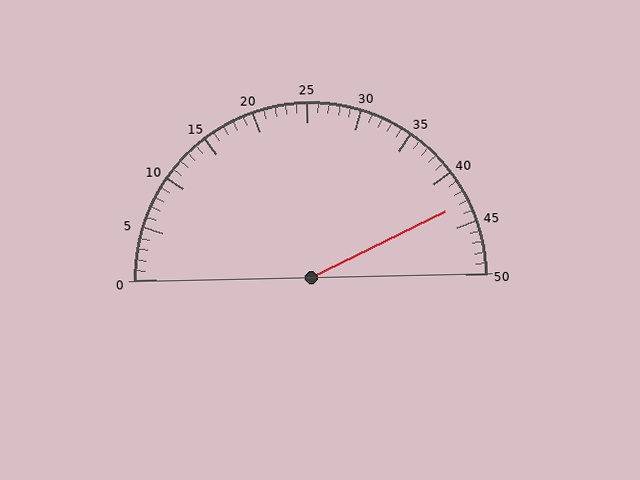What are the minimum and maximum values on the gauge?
The gauge ranges from 0 to 50.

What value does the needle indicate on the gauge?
The needle indicates approximately 43.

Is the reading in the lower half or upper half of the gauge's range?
The reading is in the upper half of the range (0 to 50).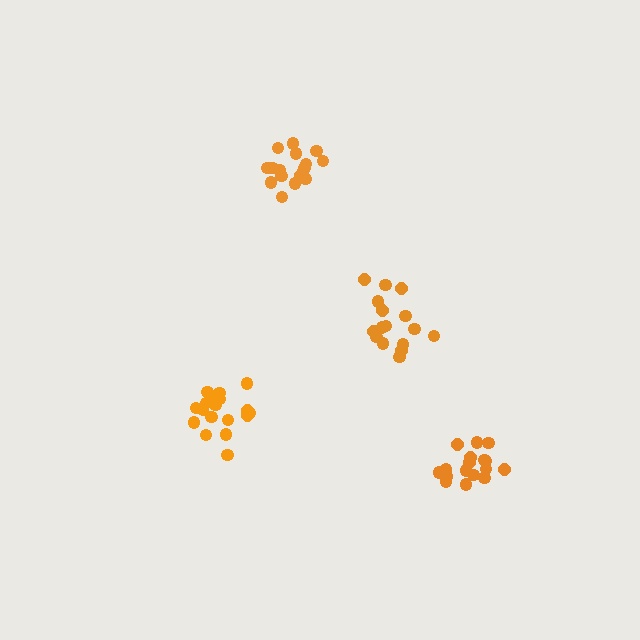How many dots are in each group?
Group 1: 19 dots, Group 2: 16 dots, Group 3: 17 dots, Group 4: 17 dots (69 total).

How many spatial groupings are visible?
There are 4 spatial groupings.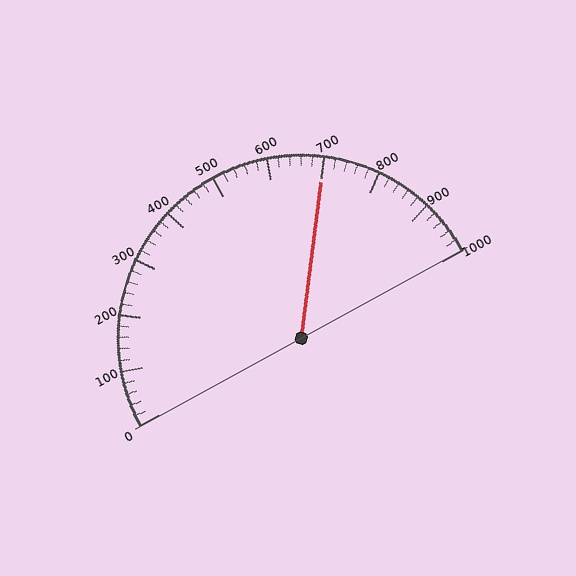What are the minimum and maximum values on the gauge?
The gauge ranges from 0 to 1000.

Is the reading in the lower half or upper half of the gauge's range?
The reading is in the upper half of the range (0 to 1000).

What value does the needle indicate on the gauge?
The needle indicates approximately 700.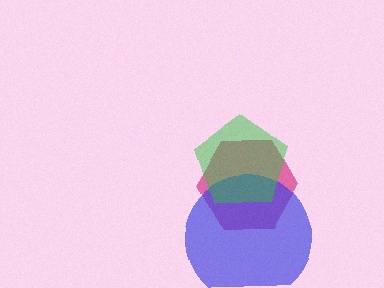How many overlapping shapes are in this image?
There are 3 overlapping shapes in the image.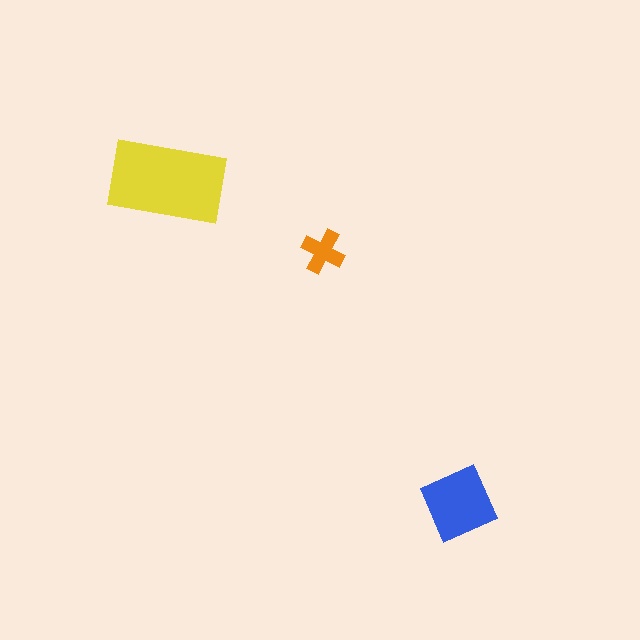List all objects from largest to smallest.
The yellow rectangle, the blue diamond, the orange cross.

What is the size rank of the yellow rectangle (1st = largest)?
1st.